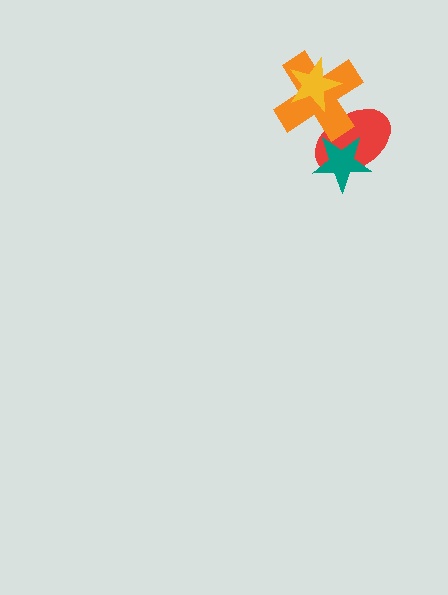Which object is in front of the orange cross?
The yellow star is in front of the orange cross.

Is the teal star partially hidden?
No, no other shape covers it.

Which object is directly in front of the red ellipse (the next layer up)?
The orange cross is directly in front of the red ellipse.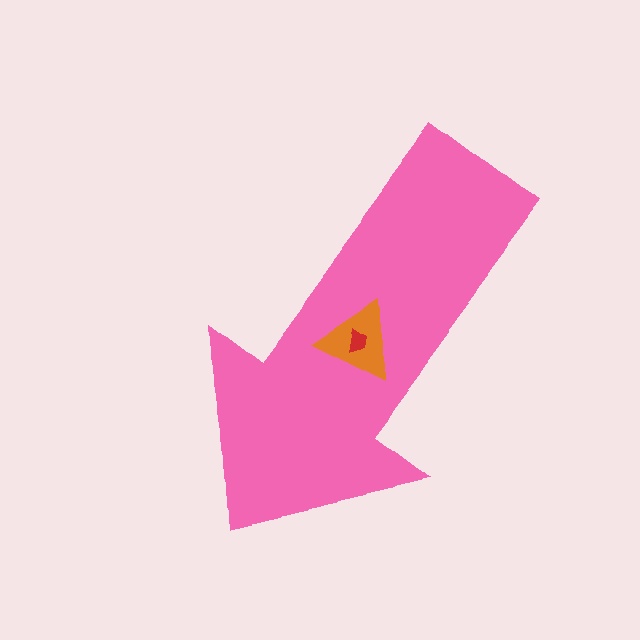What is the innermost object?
The red trapezoid.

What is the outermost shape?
The pink arrow.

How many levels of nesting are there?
3.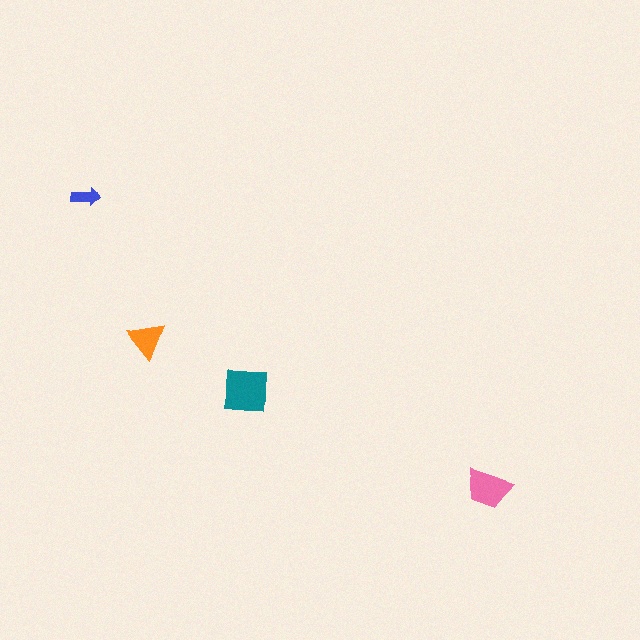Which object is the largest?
The teal square.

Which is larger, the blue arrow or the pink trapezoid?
The pink trapezoid.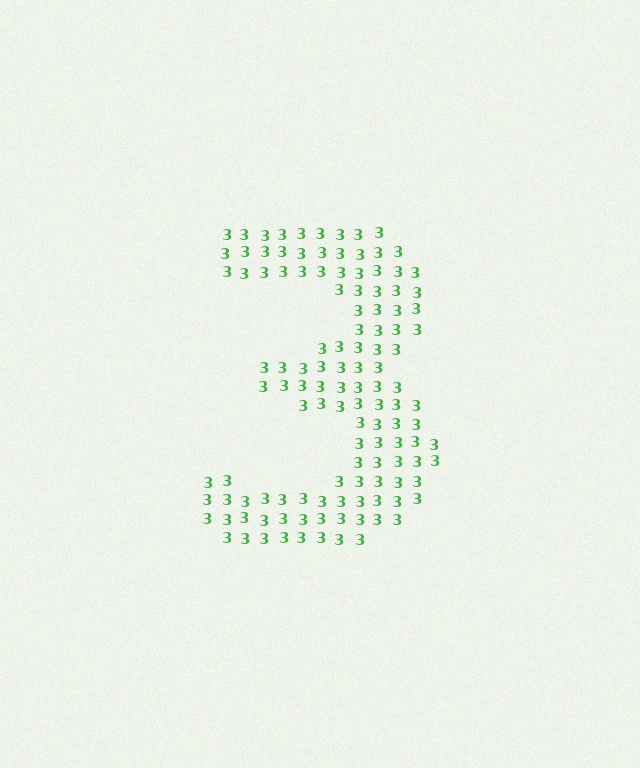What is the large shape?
The large shape is the digit 3.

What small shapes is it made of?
It is made of small digit 3's.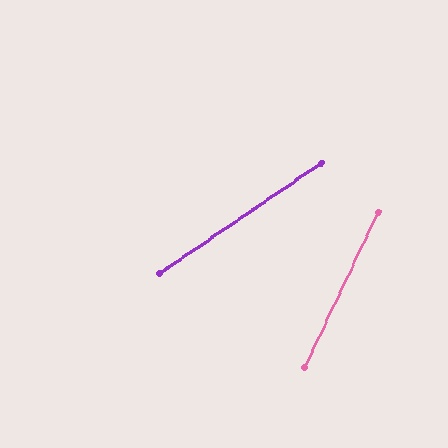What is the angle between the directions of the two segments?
Approximately 30 degrees.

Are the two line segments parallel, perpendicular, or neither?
Neither parallel nor perpendicular — they differ by about 30°.